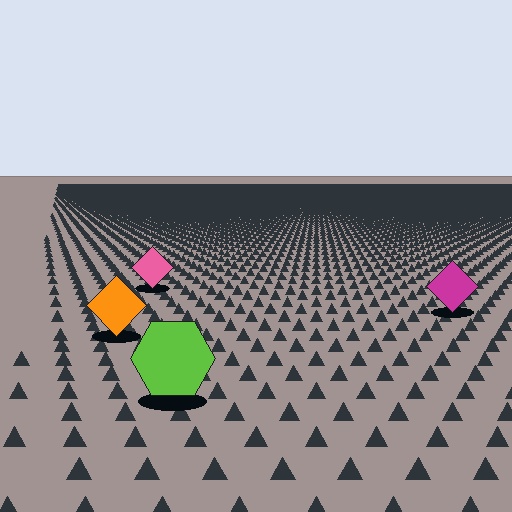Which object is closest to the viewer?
The lime hexagon is closest. The texture marks near it are larger and more spread out.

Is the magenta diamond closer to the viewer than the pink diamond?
Yes. The magenta diamond is closer — you can tell from the texture gradient: the ground texture is coarser near it.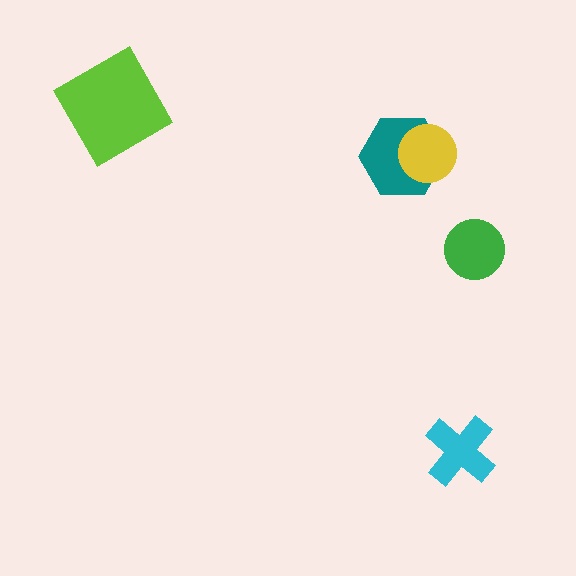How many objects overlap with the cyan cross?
0 objects overlap with the cyan cross.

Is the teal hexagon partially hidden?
Yes, it is partially covered by another shape.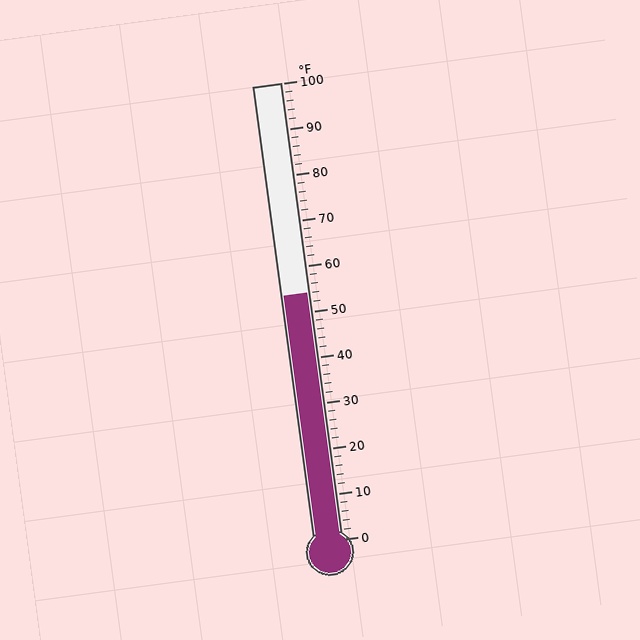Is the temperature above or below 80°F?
The temperature is below 80°F.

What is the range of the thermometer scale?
The thermometer scale ranges from 0°F to 100°F.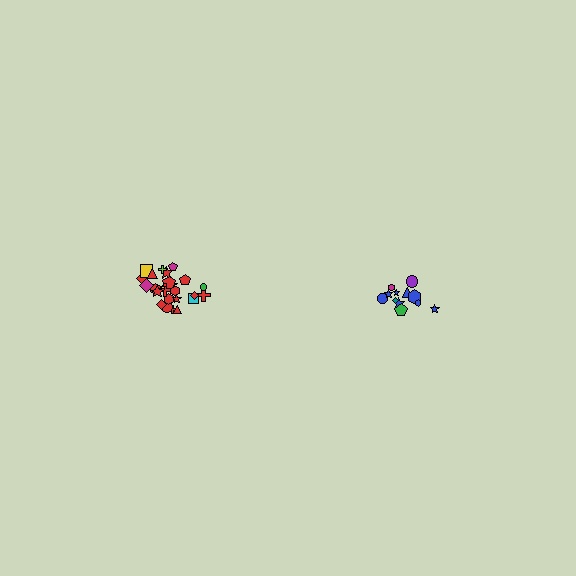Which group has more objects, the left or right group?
The left group.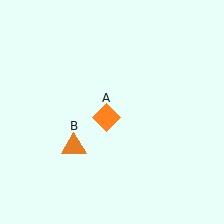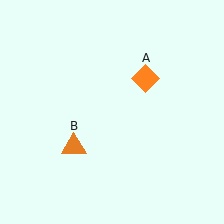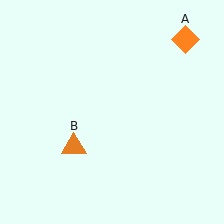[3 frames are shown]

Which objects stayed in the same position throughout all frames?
Orange triangle (object B) remained stationary.